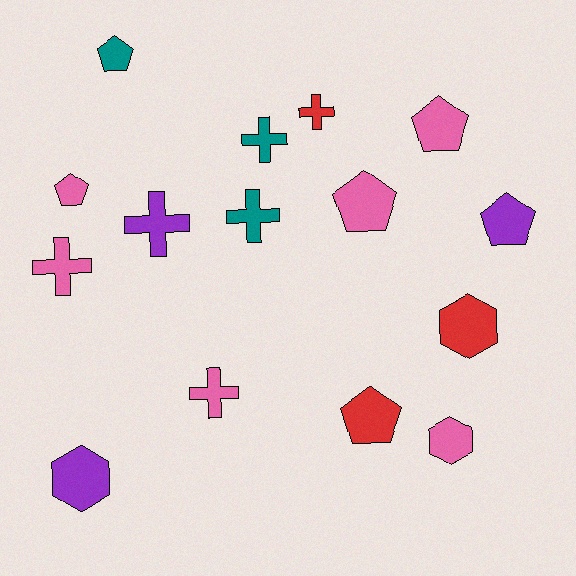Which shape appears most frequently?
Pentagon, with 6 objects.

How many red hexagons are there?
There is 1 red hexagon.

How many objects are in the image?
There are 15 objects.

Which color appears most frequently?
Pink, with 6 objects.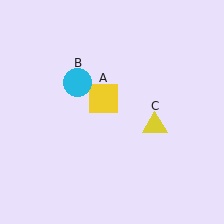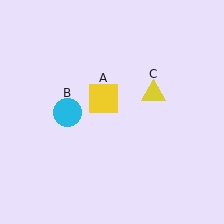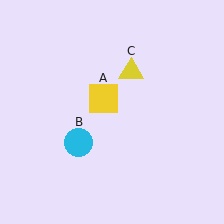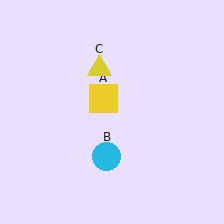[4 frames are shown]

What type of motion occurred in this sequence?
The cyan circle (object B), yellow triangle (object C) rotated counterclockwise around the center of the scene.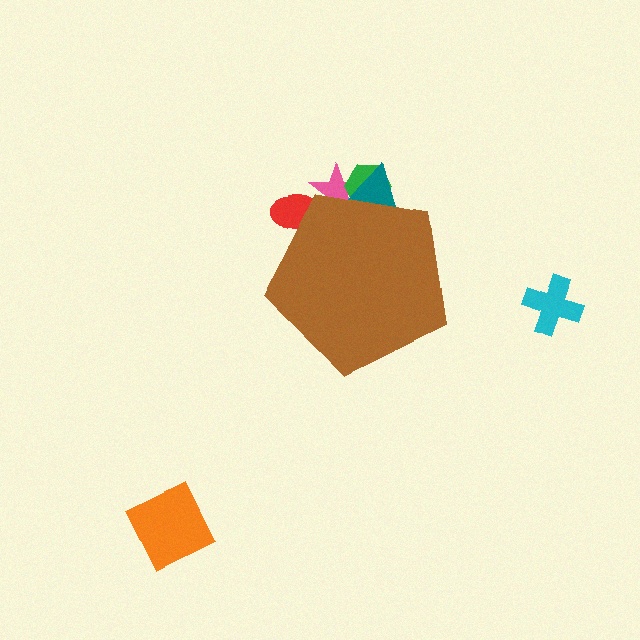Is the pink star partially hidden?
Yes, the pink star is partially hidden behind the brown pentagon.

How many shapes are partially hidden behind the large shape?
4 shapes are partially hidden.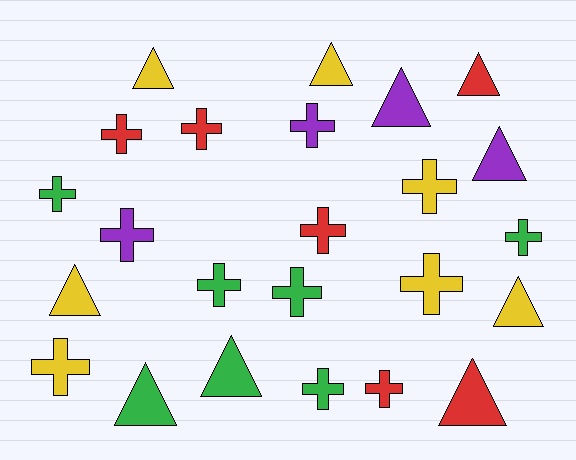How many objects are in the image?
There are 24 objects.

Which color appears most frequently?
Green, with 7 objects.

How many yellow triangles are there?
There are 4 yellow triangles.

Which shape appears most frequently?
Cross, with 14 objects.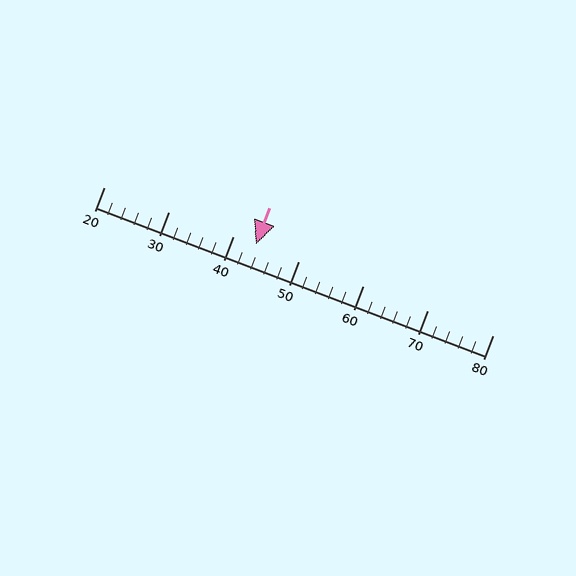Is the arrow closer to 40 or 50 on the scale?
The arrow is closer to 40.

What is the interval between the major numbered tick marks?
The major tick marks are spaced 10 units apart.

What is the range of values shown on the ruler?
The ruler shows values from 20 to 80.